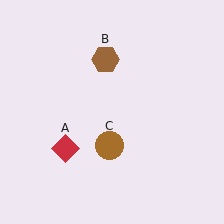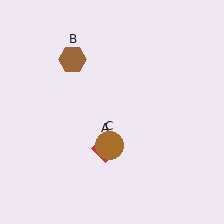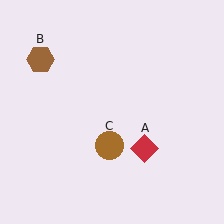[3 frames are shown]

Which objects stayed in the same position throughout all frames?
Brown circle (object C) remained stationary.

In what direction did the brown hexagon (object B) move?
The brown hexagon (object B) moved left.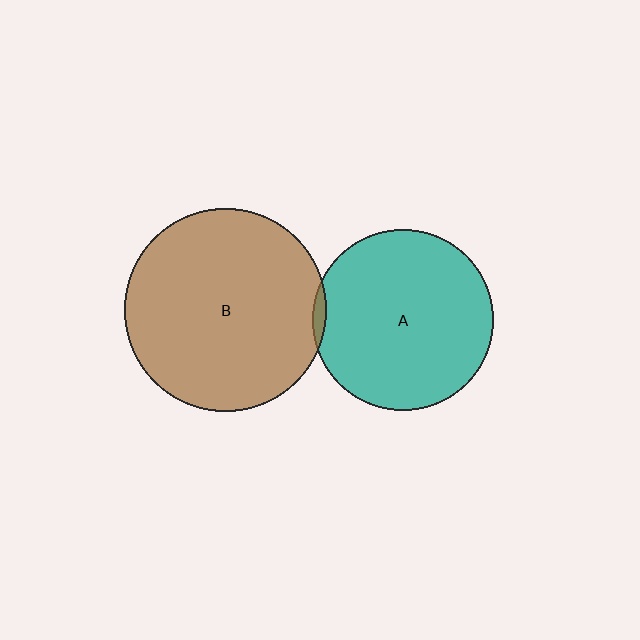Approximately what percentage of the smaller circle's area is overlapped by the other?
Approximately 5%.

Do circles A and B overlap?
Yes.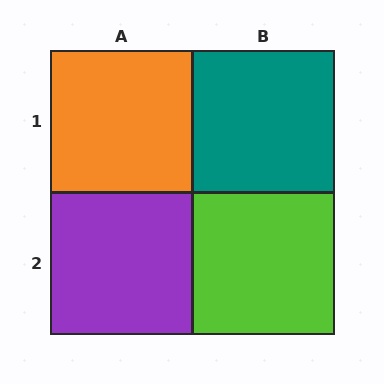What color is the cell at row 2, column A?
Purple.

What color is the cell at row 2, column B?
Lime.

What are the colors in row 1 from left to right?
Orange, teal.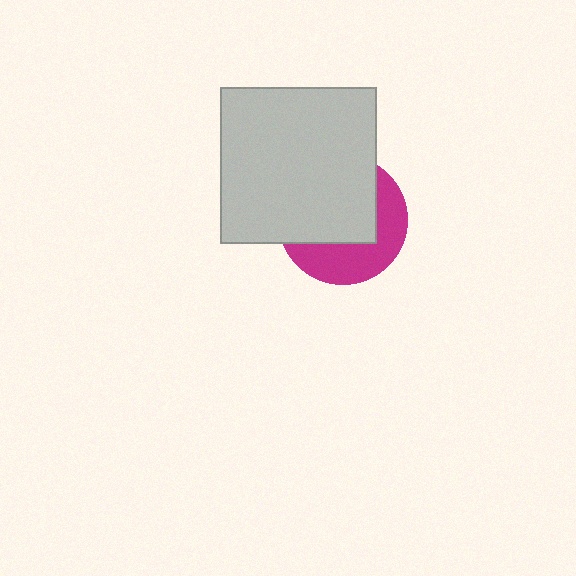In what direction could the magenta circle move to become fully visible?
The magenta circle could move toward the lower-right. That would shift it out from behind the light gray square entirely.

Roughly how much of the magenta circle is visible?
A small part of it is visible (roughly 42%).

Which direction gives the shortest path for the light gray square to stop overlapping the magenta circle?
Moving toward the upper-left gives the shortest separation.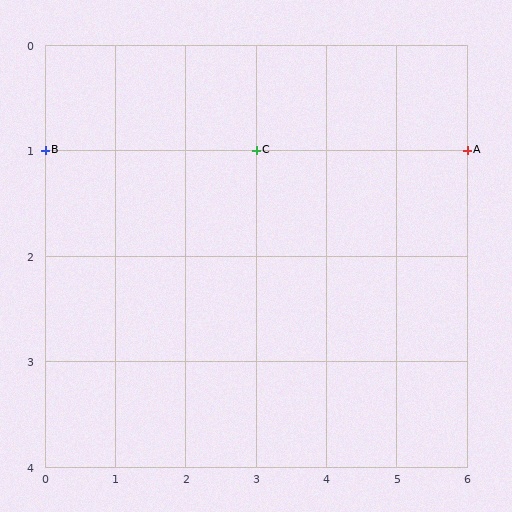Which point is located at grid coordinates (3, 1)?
Point C is at (3, 1).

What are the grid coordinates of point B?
Point B is at grid coordinates (0, 1).